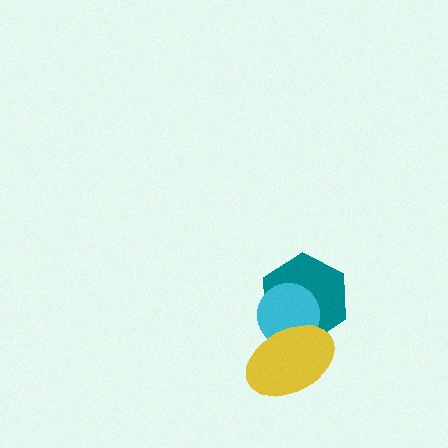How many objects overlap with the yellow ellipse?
2 objects overlap with the yellow ellipse.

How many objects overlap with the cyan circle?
2 objects overlap with the cyan circle.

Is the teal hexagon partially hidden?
Yes, it is partially covered by another shape.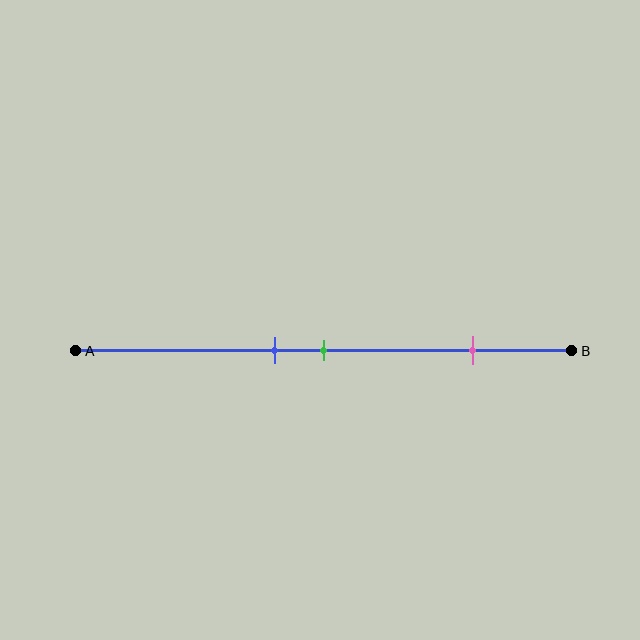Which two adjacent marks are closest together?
The blue and green marks are the closest adjacent pair.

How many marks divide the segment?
There are 3 marks dividing the segment.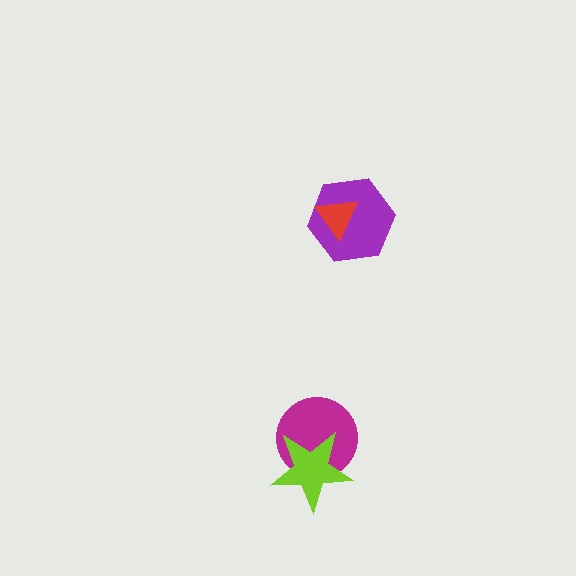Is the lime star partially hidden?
No, no other shape covers it.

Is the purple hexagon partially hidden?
Yes, it is partially covered by another shape.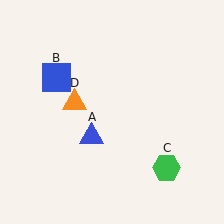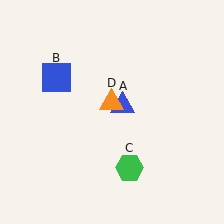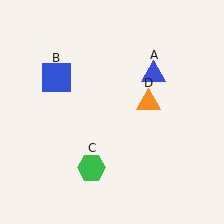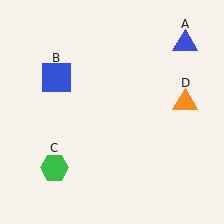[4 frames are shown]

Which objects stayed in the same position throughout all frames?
Blue square (object B) remained stationary.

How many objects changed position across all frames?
3 objects changed position: blue triangle (object A), green hexagon (object C), orange triangle (object D).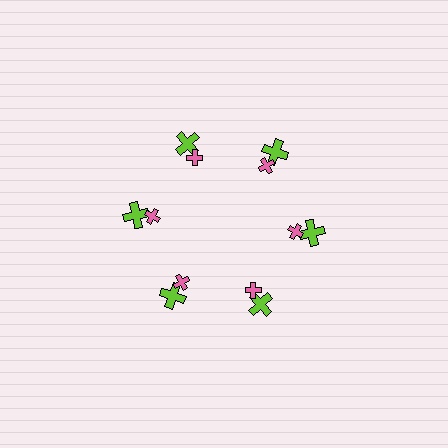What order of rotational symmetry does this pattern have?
This pattern has 6-fold rotational symmetry.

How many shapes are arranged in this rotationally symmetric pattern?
There are 12 shapes, arranged in 6 groups of 2.